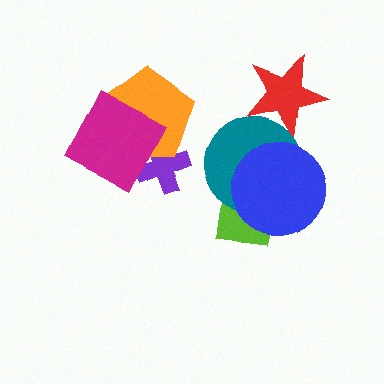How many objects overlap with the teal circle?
3 objects overlap with the teal circle.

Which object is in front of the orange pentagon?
The magenta square is in front of the orange pentagon.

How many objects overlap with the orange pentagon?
2 objects overlap with the orange pentagon.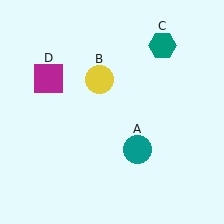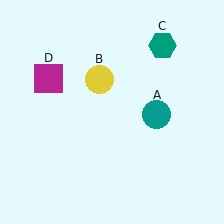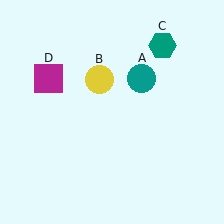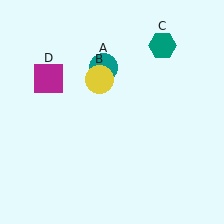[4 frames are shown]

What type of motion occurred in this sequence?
The teal circle (object A) rotated counterclockwise around the center of the scene.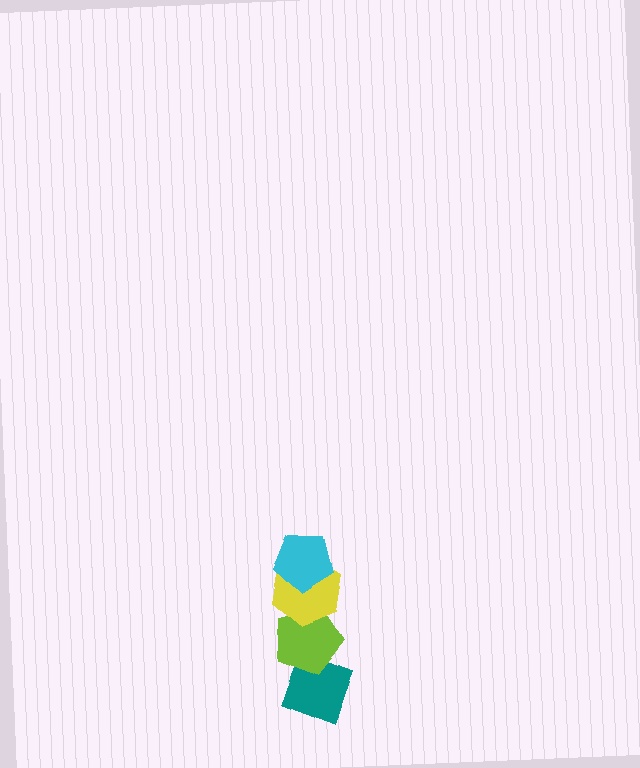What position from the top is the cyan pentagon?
The cyan pentagon is 1st from the top.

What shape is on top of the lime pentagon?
The yellow hexagon is on top of the lime pentagon.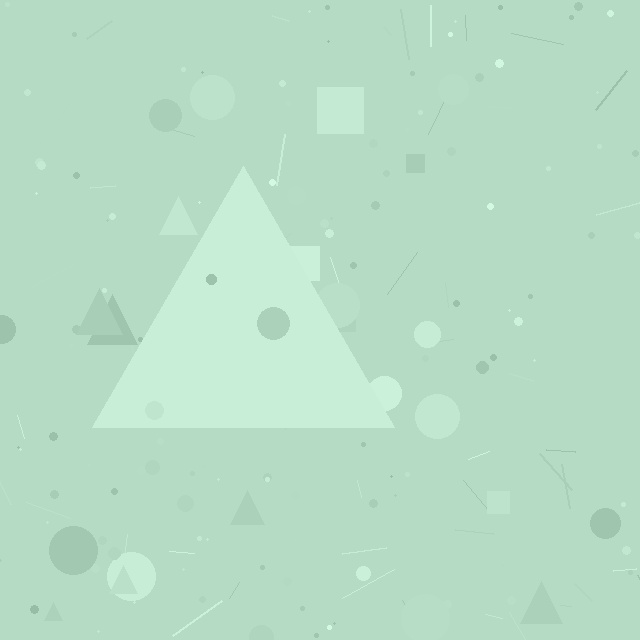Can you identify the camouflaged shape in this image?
The camouflaged shape is a triangle.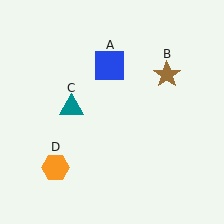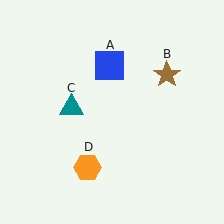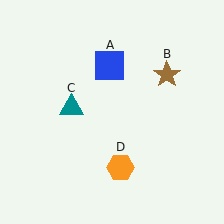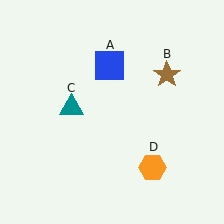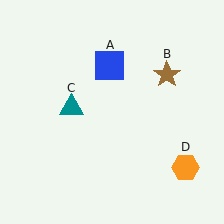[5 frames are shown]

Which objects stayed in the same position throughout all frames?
Blue square (object A) and brown star (object B) and teal triangle (object C) remained stationary.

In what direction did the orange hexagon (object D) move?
The orange hexagon (object D) moved right.